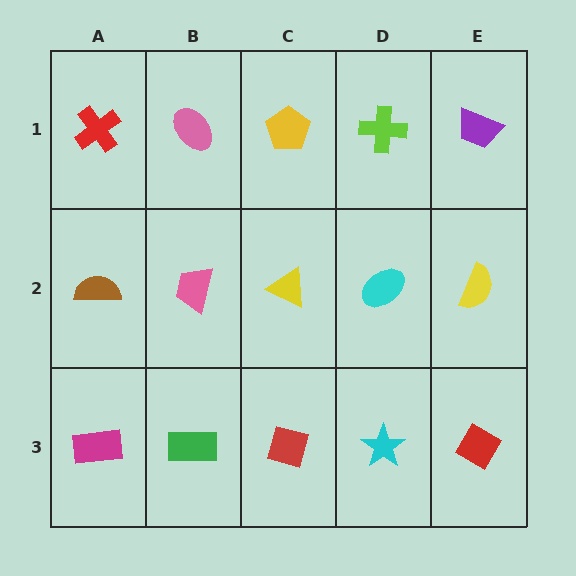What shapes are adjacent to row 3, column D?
A cyan ellipse (row 2, column D), a red square (row 3, column C), a red diamond (row 3, column E).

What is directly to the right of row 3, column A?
A green rectangle.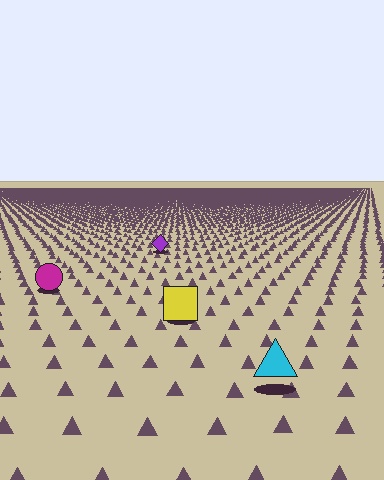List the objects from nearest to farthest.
From nearest to farthest: the cyan triangle, the yellow square, the magenta circle, the purple diamond.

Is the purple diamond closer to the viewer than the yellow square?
No. The yellow square is closer — you can tell from the texture gradient: the ground texture is coarser near it.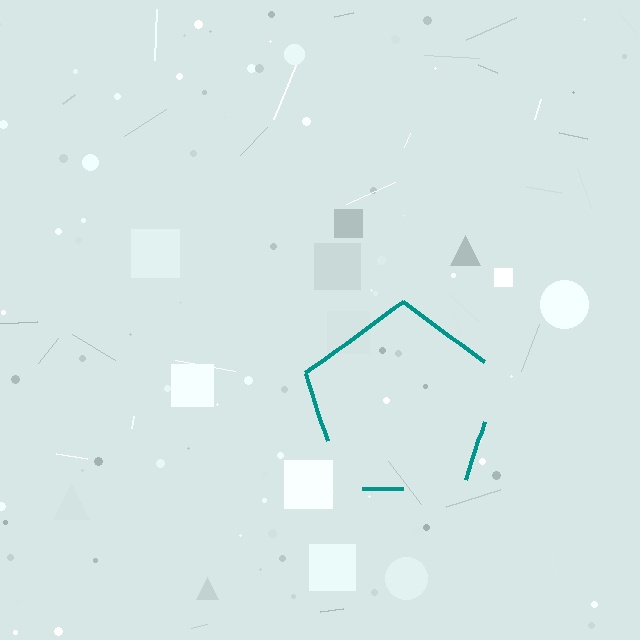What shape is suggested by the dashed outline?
The dashed outline suggests a pentagon.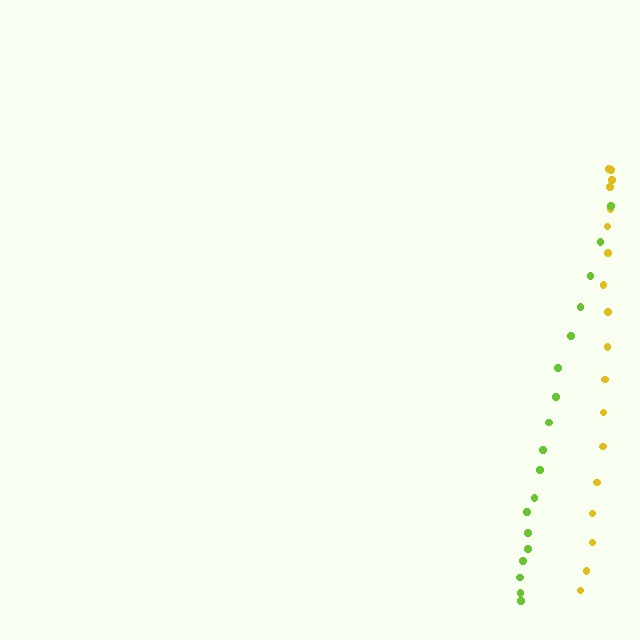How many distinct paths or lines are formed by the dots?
There are 2 distinct paths.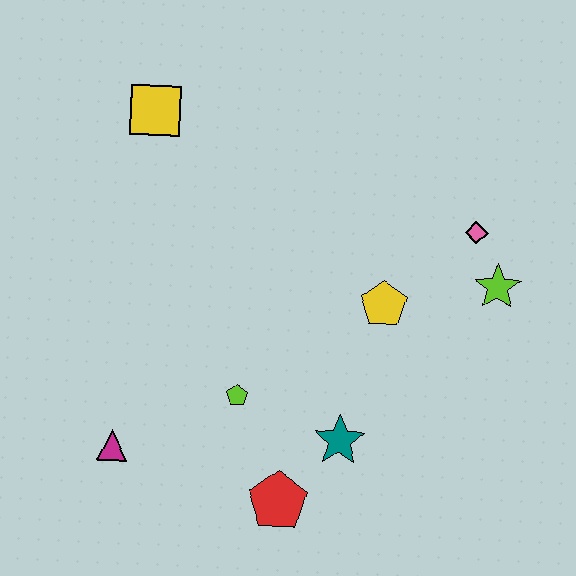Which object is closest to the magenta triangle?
The lime pentagon is closest to the magenta triangle.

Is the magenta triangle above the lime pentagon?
No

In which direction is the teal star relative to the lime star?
The teal star is below the lime star.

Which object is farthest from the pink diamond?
The magenta triangle is farthest from the pink diamond.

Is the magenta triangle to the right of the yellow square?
No